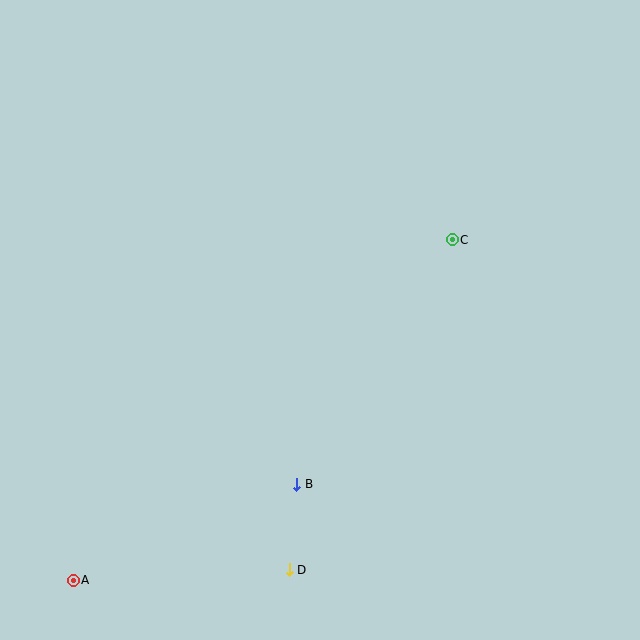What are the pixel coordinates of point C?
Point C is at (452, 240).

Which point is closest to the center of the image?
Point C at (452, 240) is closest to the center.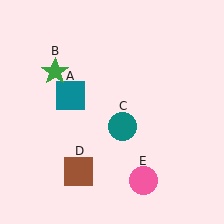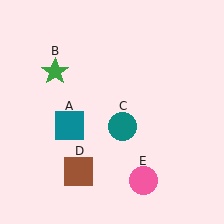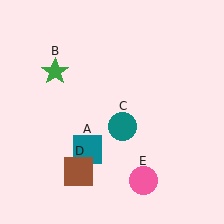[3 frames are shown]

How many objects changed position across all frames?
1 object changed position: teal square (object A).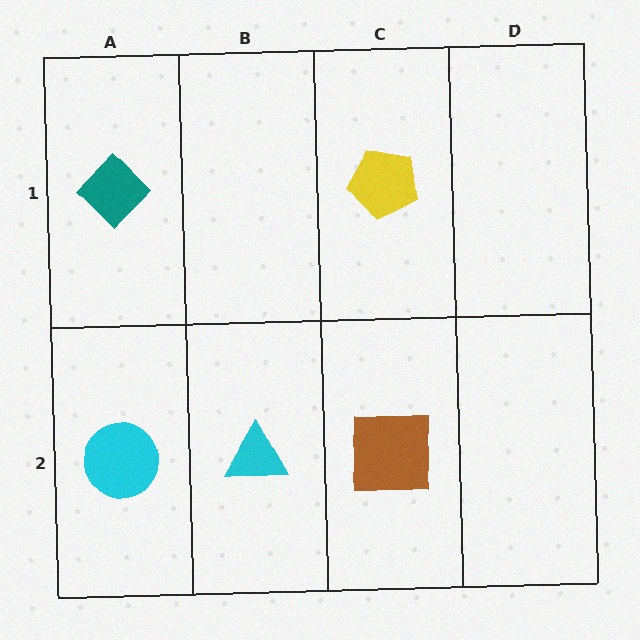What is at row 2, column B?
A cyan triangle.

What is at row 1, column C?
A yellow pentagon.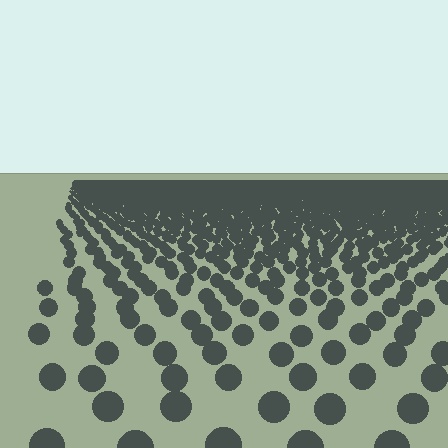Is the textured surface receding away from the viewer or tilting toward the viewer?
The surface is receding away from the viewer. Texture elements get smaller and denser toward the top.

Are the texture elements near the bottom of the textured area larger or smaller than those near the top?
Larger. Near the bottom, elements are closer to the viewer and appear at a bigger on-screen size.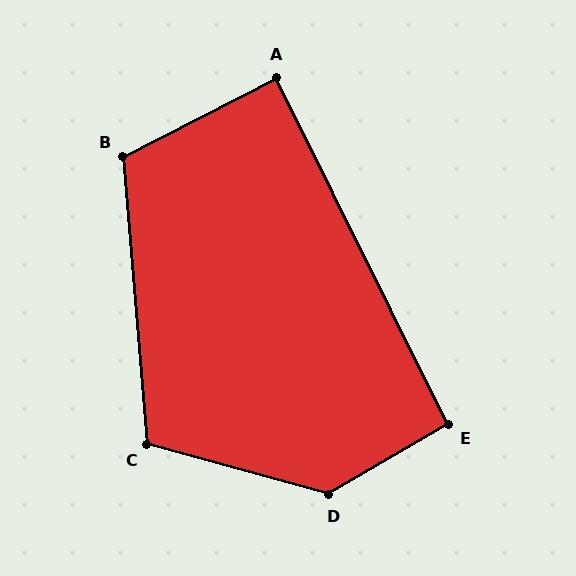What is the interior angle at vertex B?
Approximately 113 degrees (obtuse).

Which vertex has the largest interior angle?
D, at approximately 134 degrees.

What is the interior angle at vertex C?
Approximately 110 degrees (obtuse).